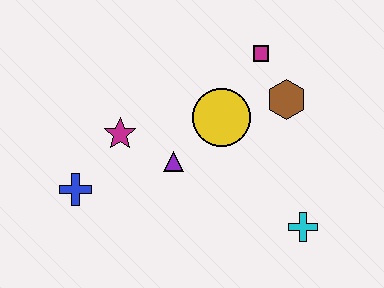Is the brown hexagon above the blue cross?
Yes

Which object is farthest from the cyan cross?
The blue cross is farthest from the cyan cross.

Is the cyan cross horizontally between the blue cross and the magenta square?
No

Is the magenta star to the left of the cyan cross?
Yes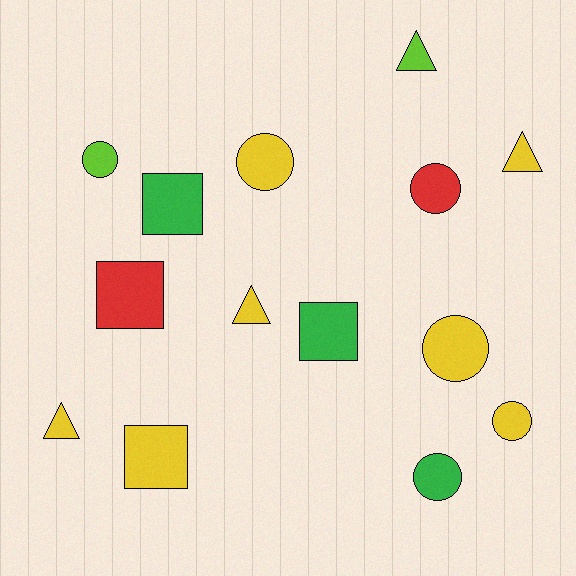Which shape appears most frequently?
Circle, with 6 objects.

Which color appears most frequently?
Yellow, with 7 objects.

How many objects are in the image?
There are 14 objects.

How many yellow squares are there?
There is 1 yellow square.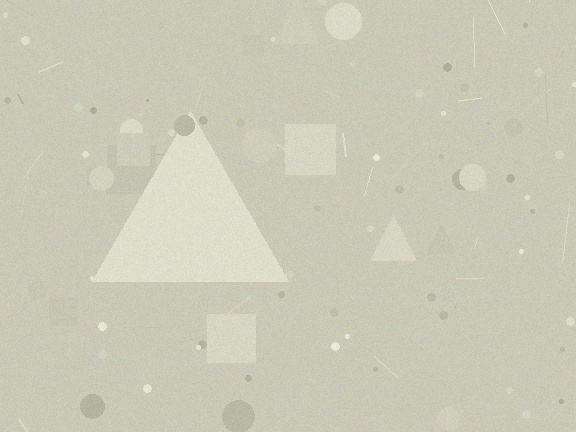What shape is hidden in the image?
A triangle is hidden in the image.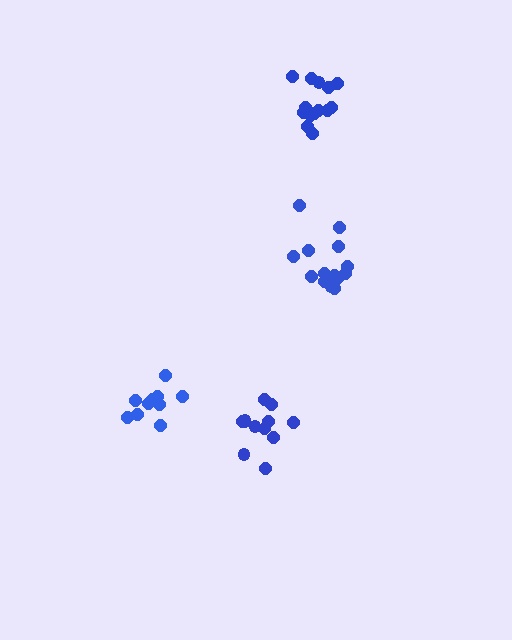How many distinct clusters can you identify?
There are 4 distinct clusters.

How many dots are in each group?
Group 1: 14 dots, Group 2: 10 dots, Group 3: 14 dots, Group 4: 12 dots (50 total).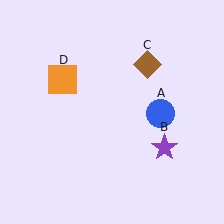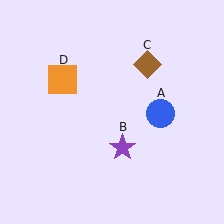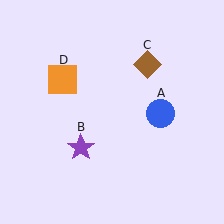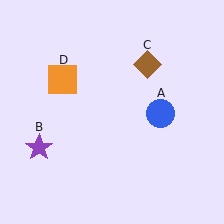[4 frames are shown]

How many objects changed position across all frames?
1 object changed position: purple star (object B).